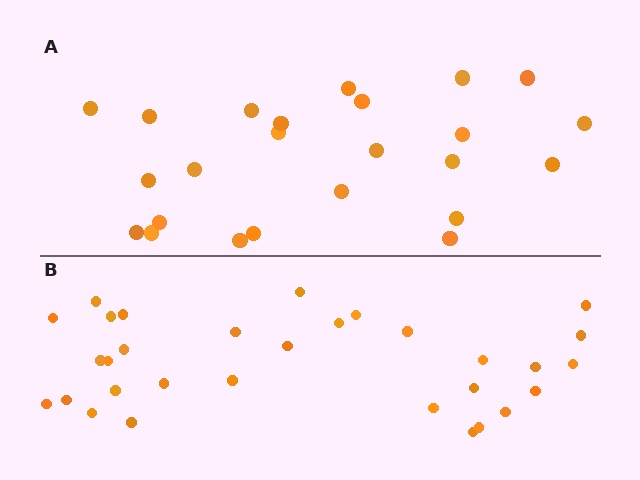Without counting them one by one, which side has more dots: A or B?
Region B (the bottom region) has more dots.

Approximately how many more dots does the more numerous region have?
Region B has roughly 8 or so more dots than region A.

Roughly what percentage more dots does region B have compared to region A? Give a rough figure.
About 30% more.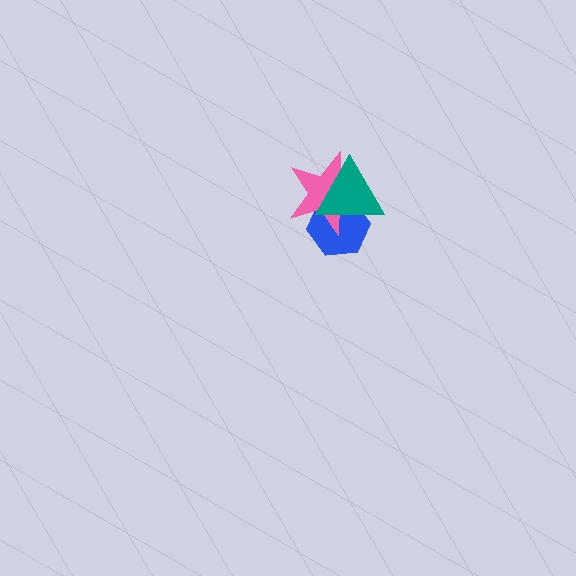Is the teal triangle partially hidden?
No, no other shape covers it.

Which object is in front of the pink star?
The teal triangle is in front of the pink star.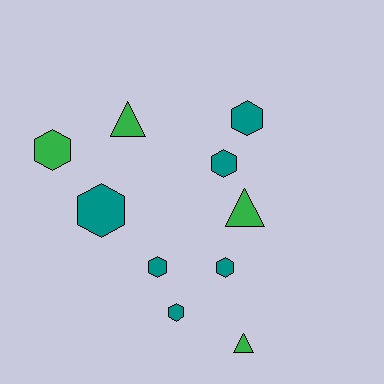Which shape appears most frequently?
Hexagon, with 7 objects.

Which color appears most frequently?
Teal, with 6 objects.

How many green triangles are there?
There are 3 green triangles.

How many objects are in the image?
There are 10 objects.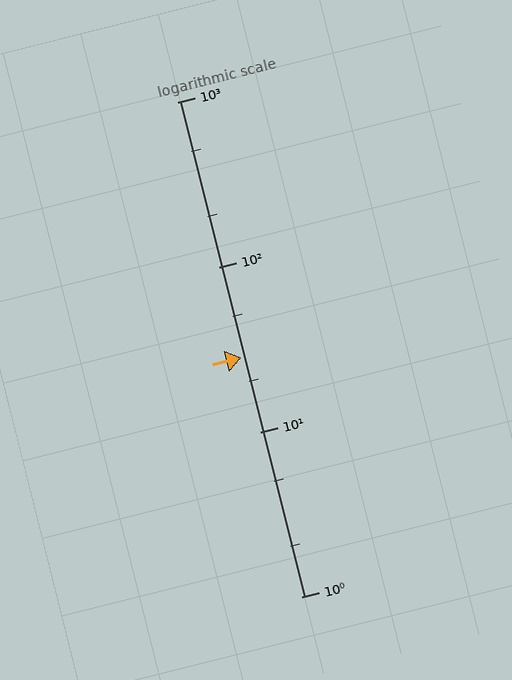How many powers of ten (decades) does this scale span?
The scale spans 3 decades, from 1 to 1000.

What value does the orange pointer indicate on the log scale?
The pointer indicates approximately 28.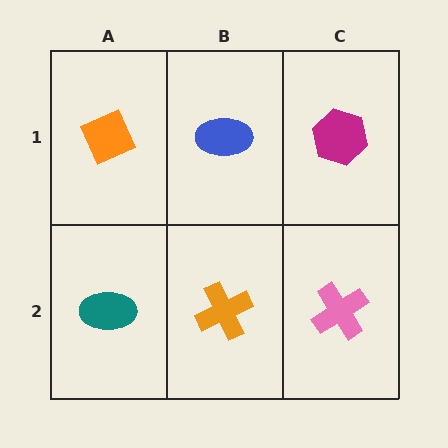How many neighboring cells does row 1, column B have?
3.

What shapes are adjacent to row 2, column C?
A magenta hexagon (row 1, column C), an orange cross (row 2, column B).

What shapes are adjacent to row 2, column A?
An orange diamond (row 1, column A), an orange cross (row 2, column B).